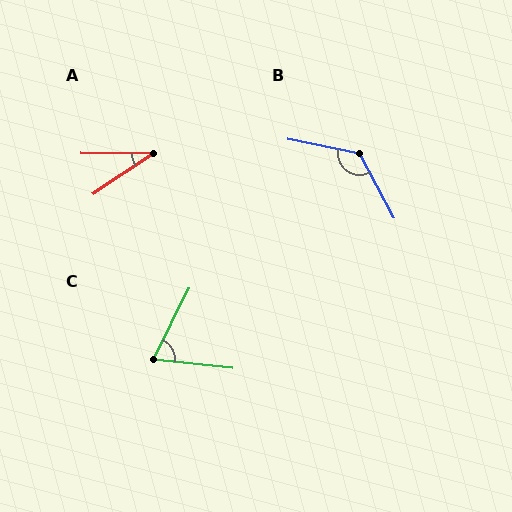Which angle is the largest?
B, at approximately 129 degrees.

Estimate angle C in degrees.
Approximately 70 degrees.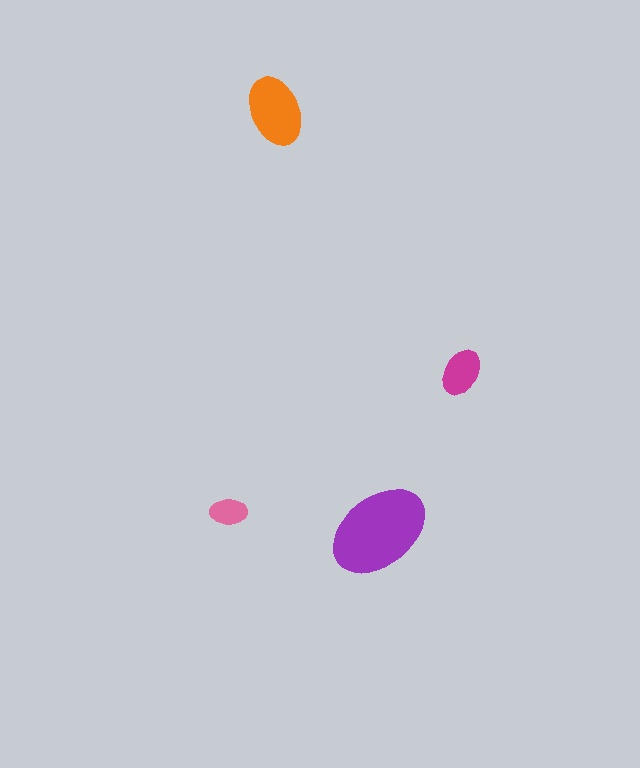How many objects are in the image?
There are 4 objects in the image.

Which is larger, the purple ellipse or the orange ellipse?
The purple one.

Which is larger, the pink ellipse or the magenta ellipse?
The magenta one.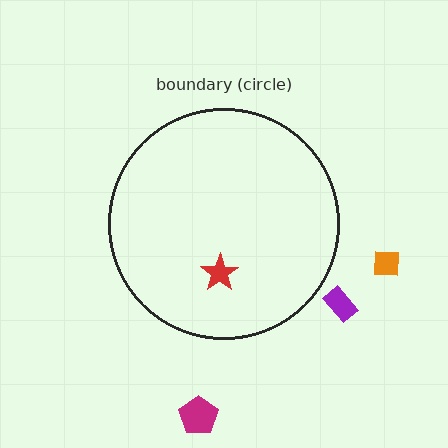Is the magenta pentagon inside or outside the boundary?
Outside.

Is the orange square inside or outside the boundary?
Outside.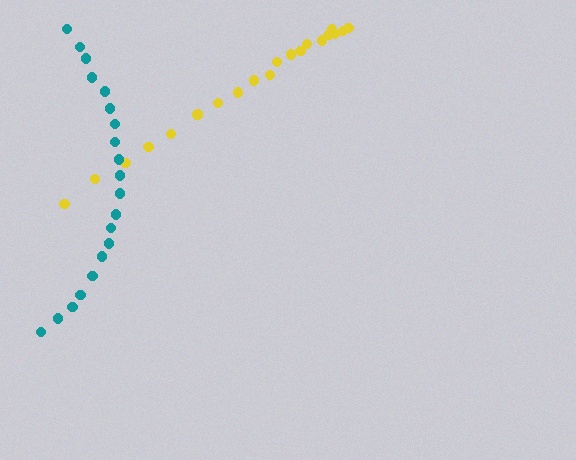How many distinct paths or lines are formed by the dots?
There are 2 distinct paths.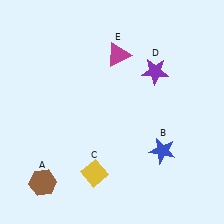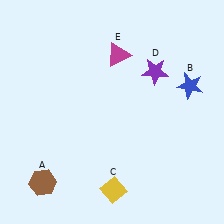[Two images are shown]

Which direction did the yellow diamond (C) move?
The yellow diamond (C) moved right.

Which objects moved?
The objects that moved are: the blue star (B), the yellow diamond (C).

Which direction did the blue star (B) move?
The blue star (B) moved up.